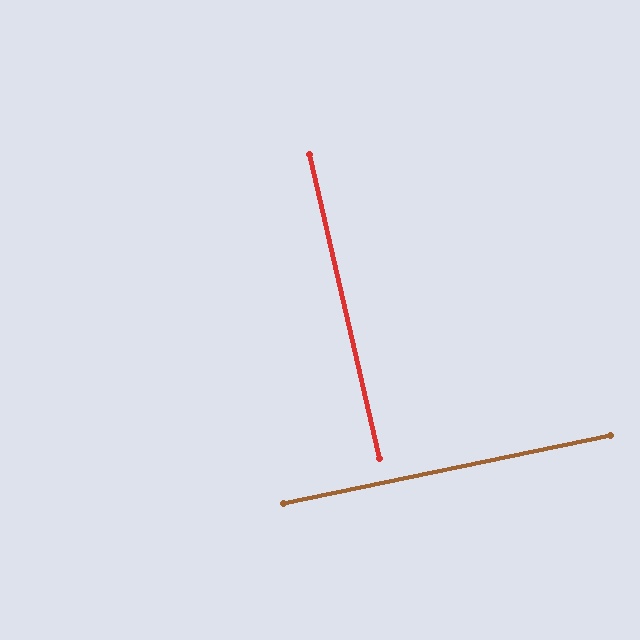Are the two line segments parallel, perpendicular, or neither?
Perpendicular — they meet at approximately 89°.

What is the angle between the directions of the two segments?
Approximately 89 degrees.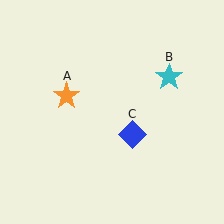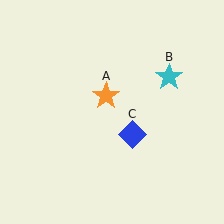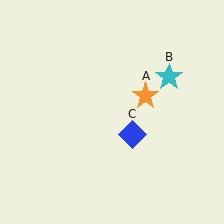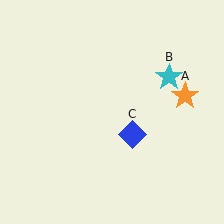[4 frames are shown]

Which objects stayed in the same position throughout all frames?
Cyan star (object B) and blue diamond (object C) remained stationary.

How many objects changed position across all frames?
1 object changed position: orange star (object A).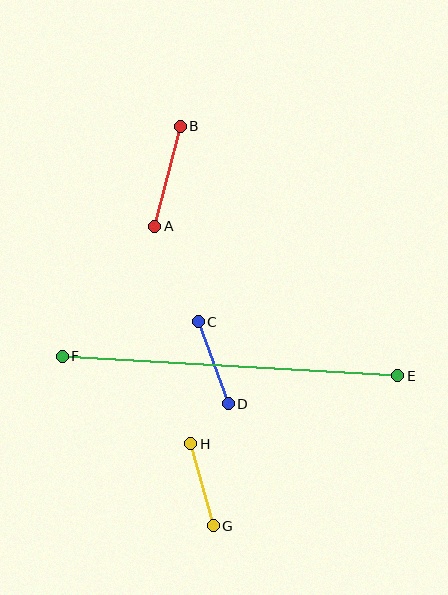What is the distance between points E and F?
The distance is approximately 336 pixels.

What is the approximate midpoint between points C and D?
The midpoint is at approximately (213, 363) pixels.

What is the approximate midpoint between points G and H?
The midpoint is at approximately (202, 485) pixels.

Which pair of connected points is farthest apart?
Points E and F are farthest apart.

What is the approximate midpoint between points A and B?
The midpoint is at approximately (167, 176) pixels.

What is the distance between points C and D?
The distance is approximately 87 pixels.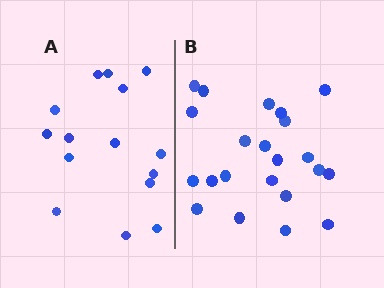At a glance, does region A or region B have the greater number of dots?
Region B (the right region) has more dots.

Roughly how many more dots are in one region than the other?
Region B has roughly 8 or so more dots than region A.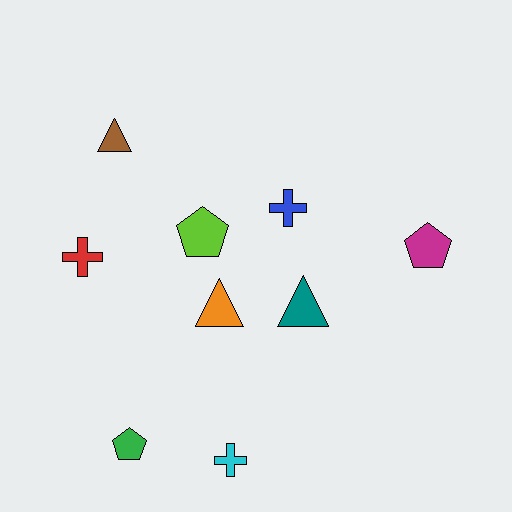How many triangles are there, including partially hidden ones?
There are 3 triangles.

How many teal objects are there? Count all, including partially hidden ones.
There is 1 teal object.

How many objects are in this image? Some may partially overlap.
There are 9 objects.